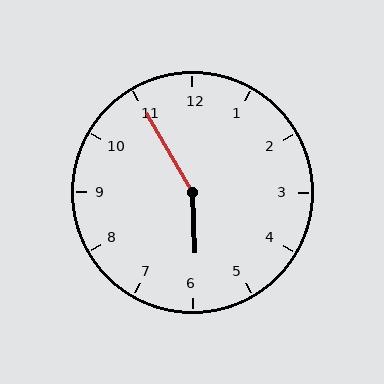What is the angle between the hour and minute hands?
Approximately 152 degrees.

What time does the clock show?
5:55.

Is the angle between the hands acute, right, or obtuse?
It is obtuse.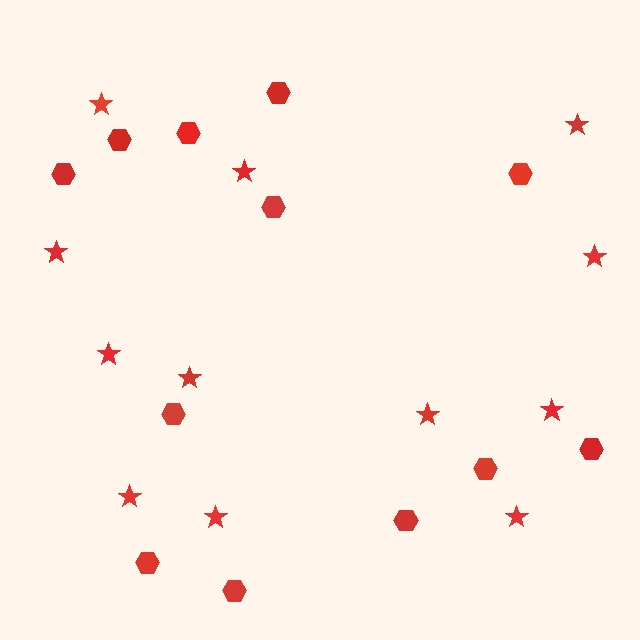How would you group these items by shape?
There are 2 groups: one group of hexagons (12) and one group of stars (12).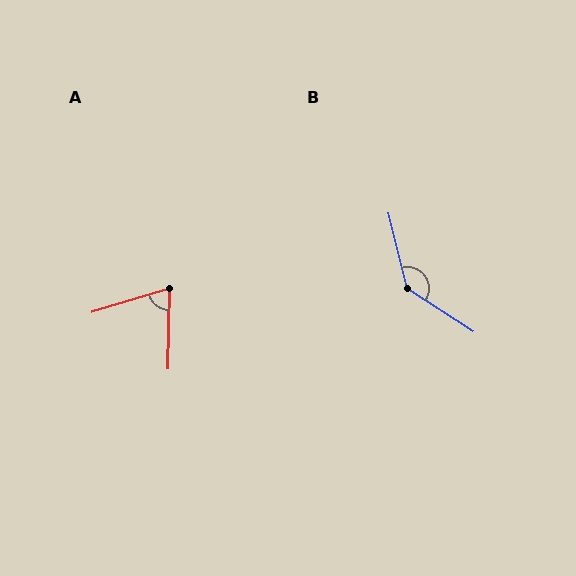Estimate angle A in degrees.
Approximately 72 degrees.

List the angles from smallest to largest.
A (72°), B (137°).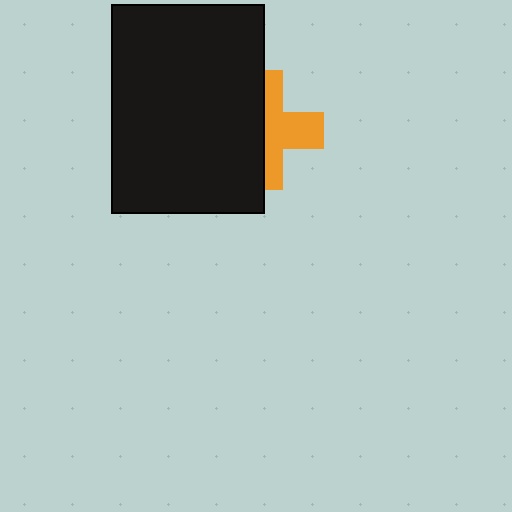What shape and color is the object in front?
The object in front is a black rectangle.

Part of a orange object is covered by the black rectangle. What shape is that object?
It is a cross.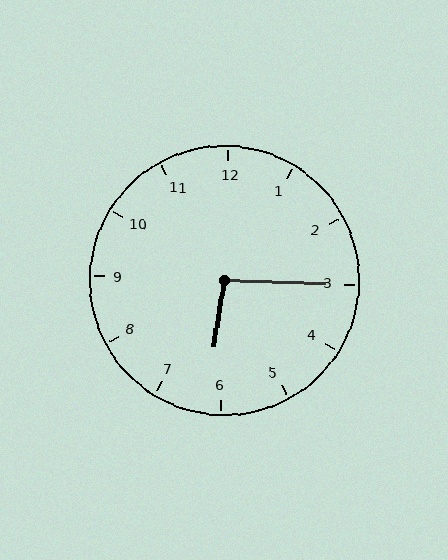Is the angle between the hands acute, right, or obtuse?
It is obtuse.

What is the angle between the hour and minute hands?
Approximately 98 degrees.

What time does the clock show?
6:15.